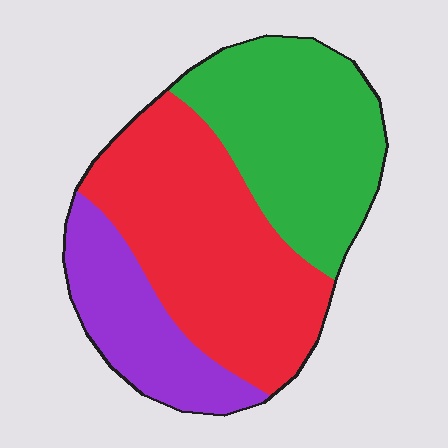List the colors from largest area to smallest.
From largest to smallest: red, green, purple.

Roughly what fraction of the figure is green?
Green takes up about one third (1/3) of the figure.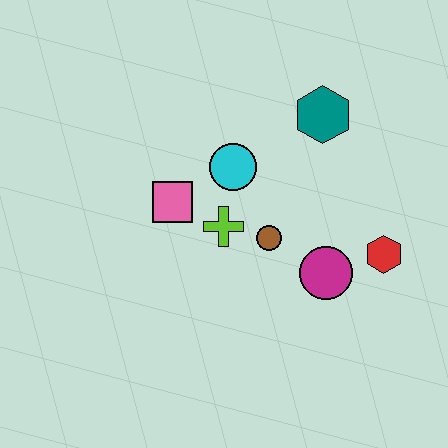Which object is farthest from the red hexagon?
The pink square is farthest from the red hexagon.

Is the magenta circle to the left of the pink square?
No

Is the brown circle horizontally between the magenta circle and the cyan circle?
Yes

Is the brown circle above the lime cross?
No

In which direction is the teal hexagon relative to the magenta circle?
The teal hexagon is above the magenta circle.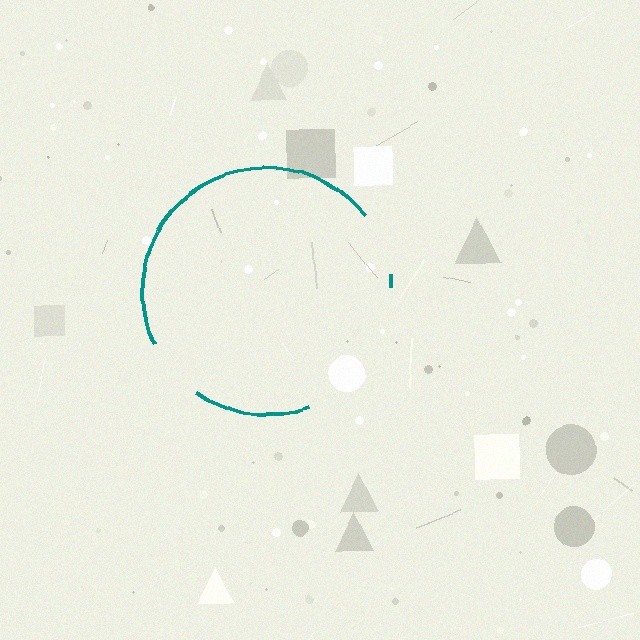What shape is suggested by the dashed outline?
The dashed outline suggests a circle.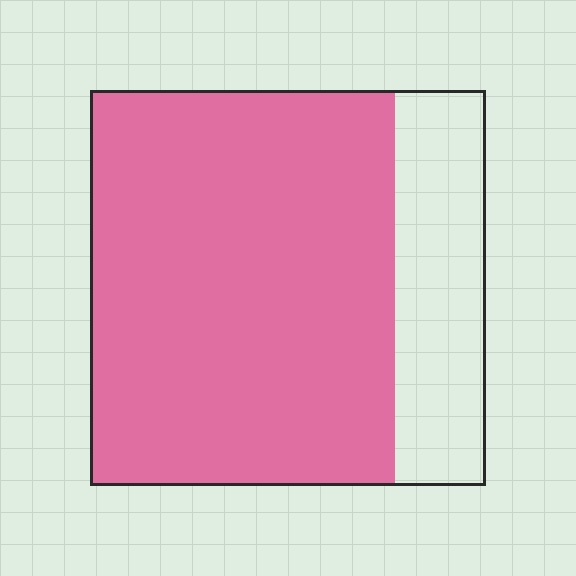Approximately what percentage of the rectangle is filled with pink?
Approximately 75%.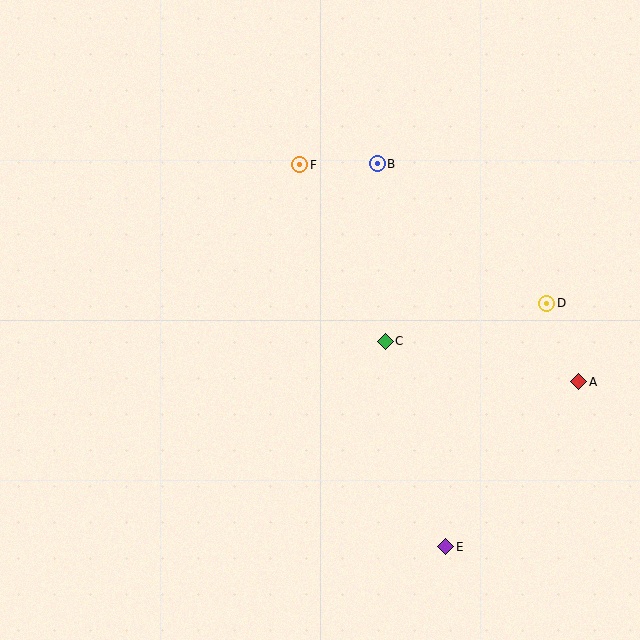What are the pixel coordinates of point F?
Point F is at (300, 165).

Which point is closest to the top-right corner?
Point B is closest to the top-right corner.